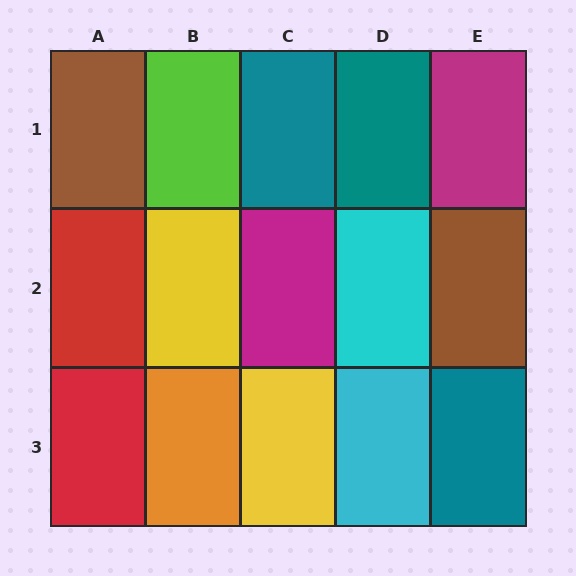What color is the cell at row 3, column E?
Teal.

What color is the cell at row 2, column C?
Magenta.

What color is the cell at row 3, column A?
Red.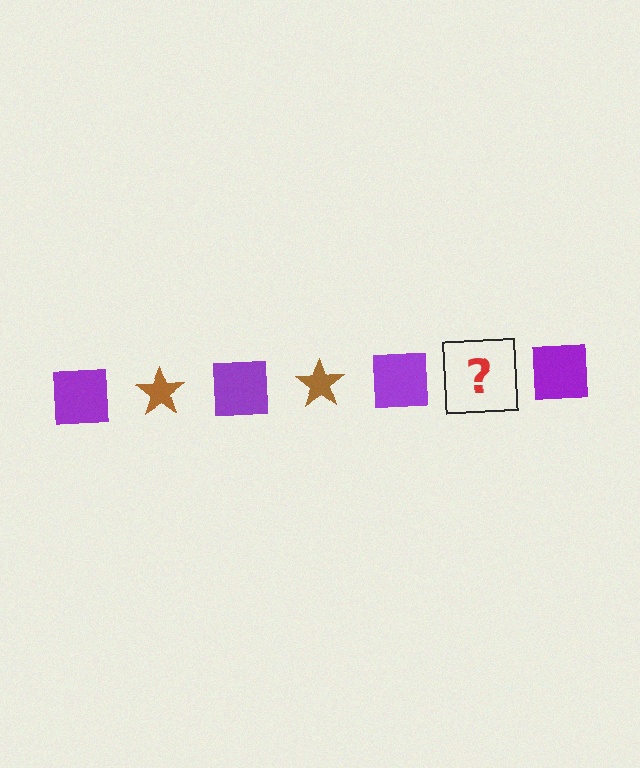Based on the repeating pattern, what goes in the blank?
The blank should be a brown star.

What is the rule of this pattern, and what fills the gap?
The rule is that the pattern alternates between purple square and brown star. The gap should be filled with a brown star.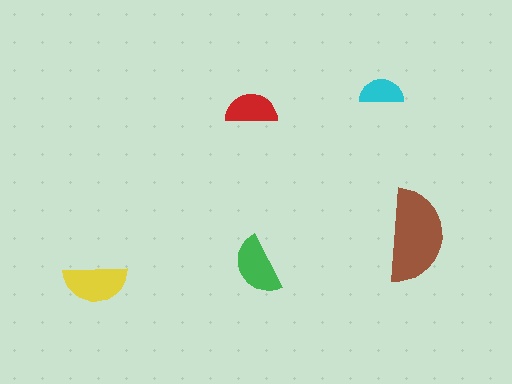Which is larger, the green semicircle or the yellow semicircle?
The yellow one.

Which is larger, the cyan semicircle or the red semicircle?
The red one.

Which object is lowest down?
The yellow semicircle is bottommost.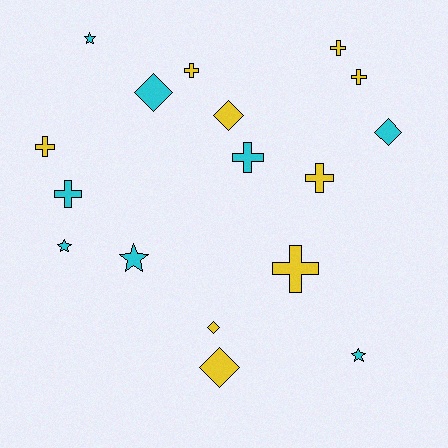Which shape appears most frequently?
Cross, with 8 objects.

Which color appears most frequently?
Yellow, with 9 objects.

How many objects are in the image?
There are 17 objects.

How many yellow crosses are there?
There are 6 yellow crosses.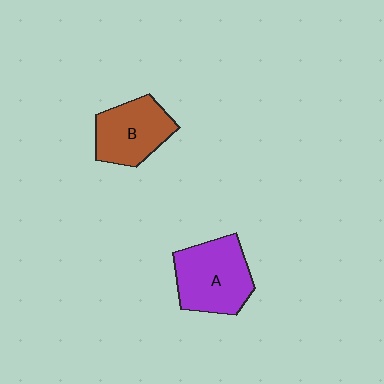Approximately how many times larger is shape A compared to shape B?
Approximately 1.2 times.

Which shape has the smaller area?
Shape B (brown).